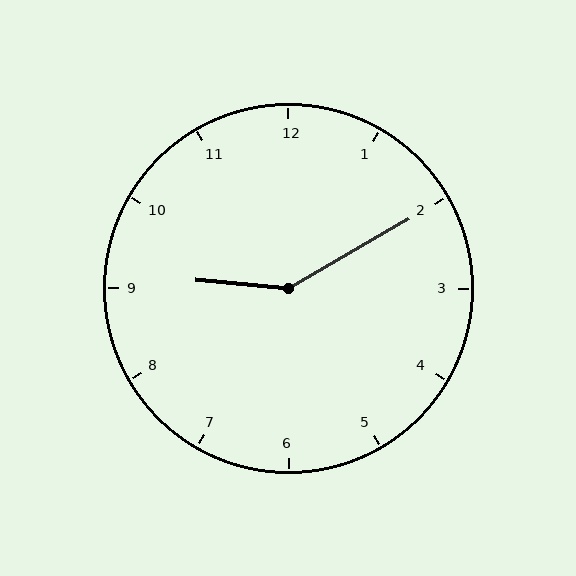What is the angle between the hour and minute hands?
Approximately 145 degrees.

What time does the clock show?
9:10.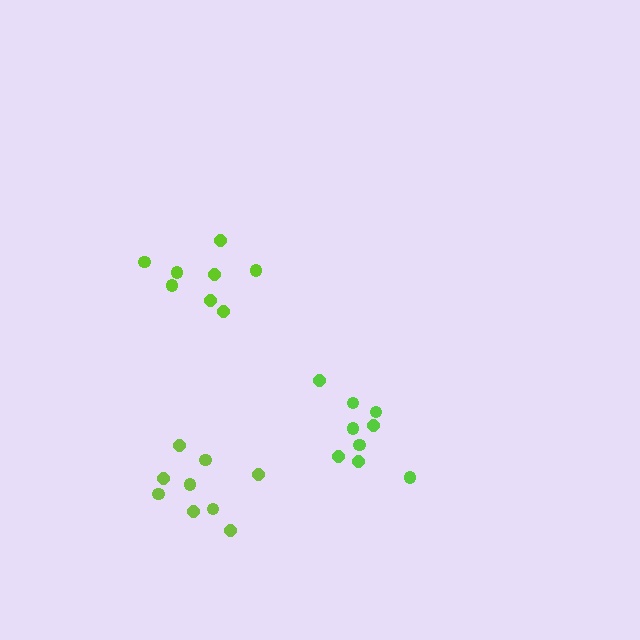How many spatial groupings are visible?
There are 3 spatial groupings.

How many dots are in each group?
Group 1: 8 dots, Group 2: 9 dots, Group 3: 9 dots (26 total).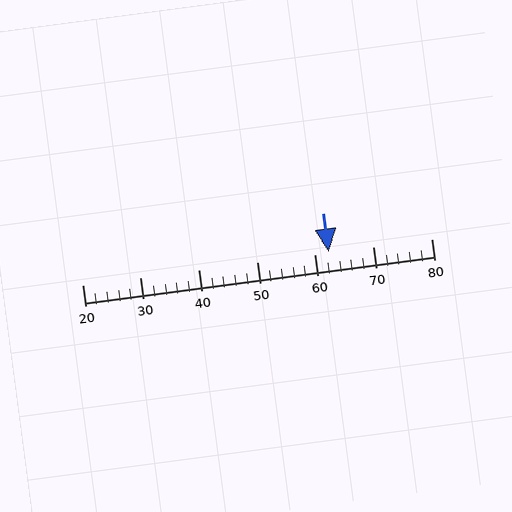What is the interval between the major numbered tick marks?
The major tick marks are spaced 10 units apart.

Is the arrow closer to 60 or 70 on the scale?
The arrow is closer to 60.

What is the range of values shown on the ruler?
The ruler shows values from 20 to 80.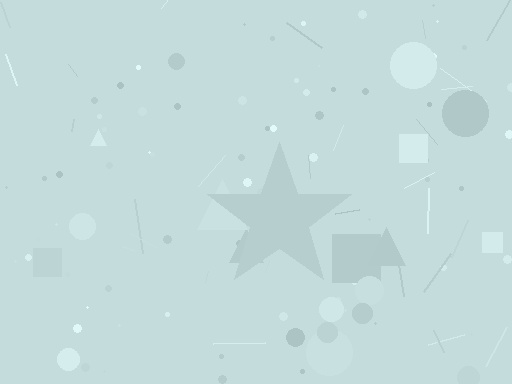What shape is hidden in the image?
A star is hidden in the image.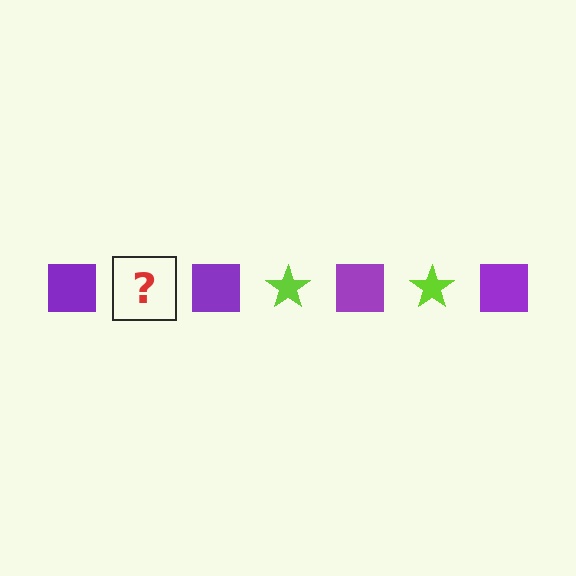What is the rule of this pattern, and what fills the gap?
The rule is that the pattern alternates between purple square and lime star. The gap should be filled with a lime star.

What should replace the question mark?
The question mark should be replaced with a lime star.